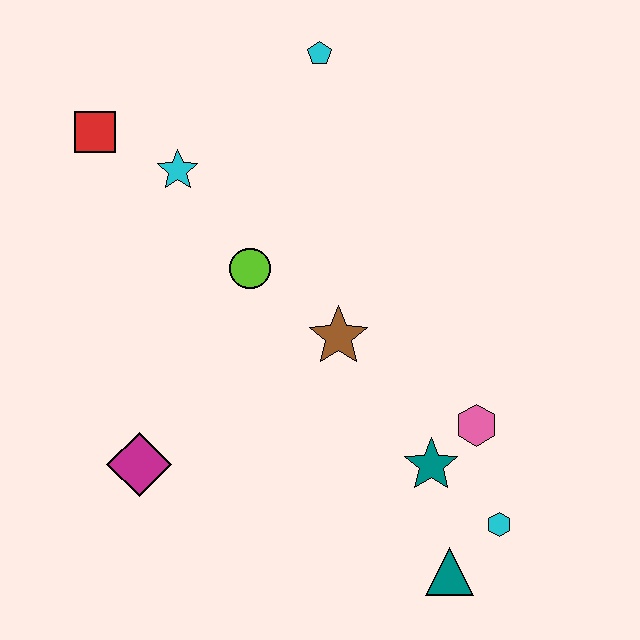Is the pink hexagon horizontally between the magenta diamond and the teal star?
No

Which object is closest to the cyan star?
The red square is closest to the cyan star.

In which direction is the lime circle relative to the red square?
The lime circle is to the right of the red square.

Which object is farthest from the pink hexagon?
The red square is farthest from the pink hexagon.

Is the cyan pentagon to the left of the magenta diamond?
No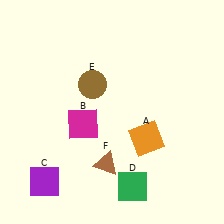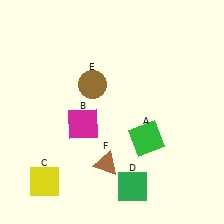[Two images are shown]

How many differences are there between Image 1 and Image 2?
There are 2 differences between the two images.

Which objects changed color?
A changed from orange to green. C changed from purple to yellow.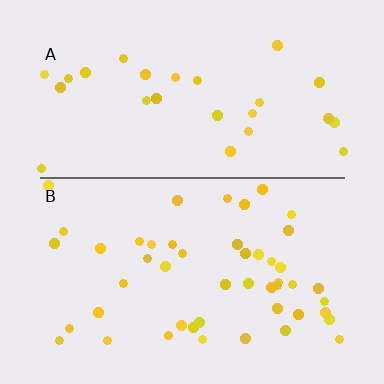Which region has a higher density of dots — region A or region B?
B (the bottom).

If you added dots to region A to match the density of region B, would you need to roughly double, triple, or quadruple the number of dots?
Approximately double.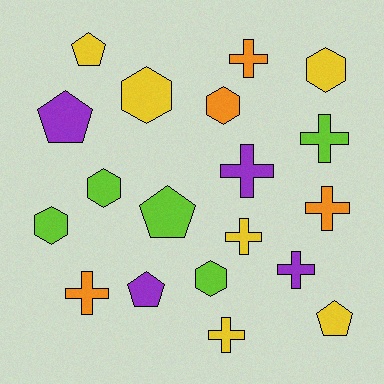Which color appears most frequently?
Yellow, with 6 objects.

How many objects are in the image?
There are 19 objects.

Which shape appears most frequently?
Cross, with 8 objects.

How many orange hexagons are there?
There is 1 orange hexagon.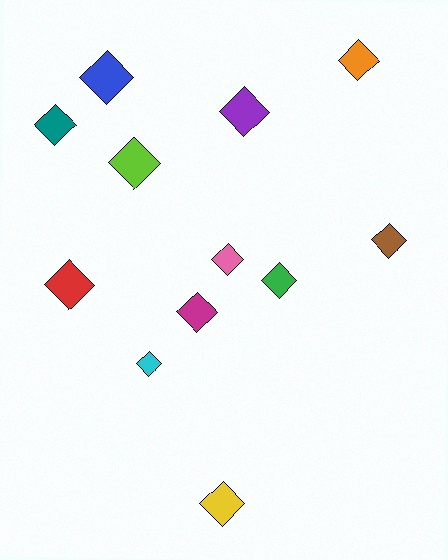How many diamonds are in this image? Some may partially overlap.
There are 12 diamonds.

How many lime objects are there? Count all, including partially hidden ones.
There is 1 lime object.